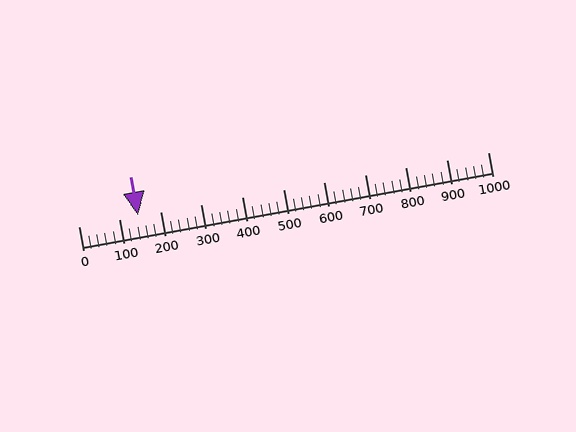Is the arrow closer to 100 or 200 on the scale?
The arrow is closer to 100.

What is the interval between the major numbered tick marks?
The major tick marks are spaced 100 units apart.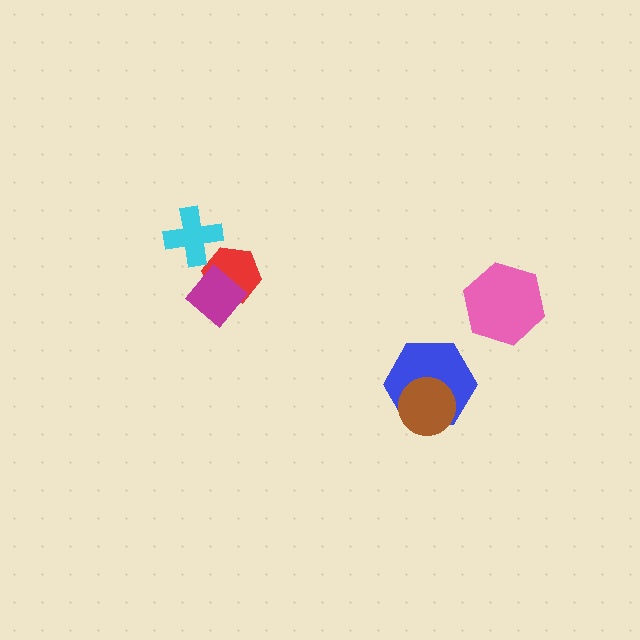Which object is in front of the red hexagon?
The magenta diamond is in front of the red hexagon.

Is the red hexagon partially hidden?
Yes, it is partially covered by another shape.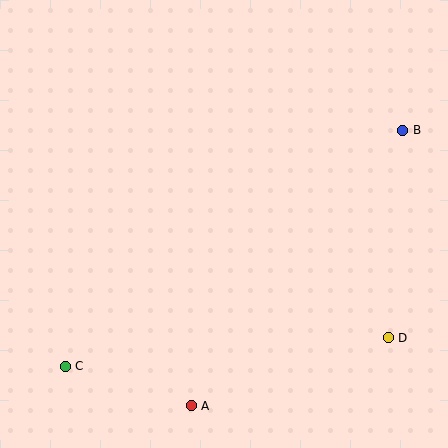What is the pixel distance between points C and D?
The distance between C and D is 324 pixels.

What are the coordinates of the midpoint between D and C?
The midpoint between D and C is at (227, 352).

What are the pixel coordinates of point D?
Point D is at (388, 338).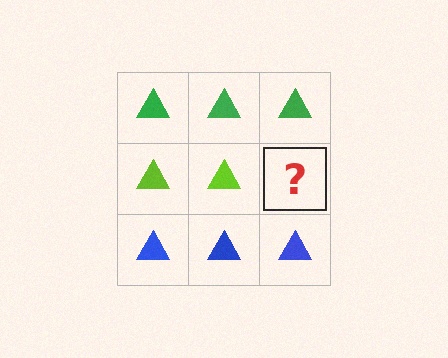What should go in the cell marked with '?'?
The missing cell should contain a lime triangle.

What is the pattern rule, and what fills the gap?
The rule is that each row has a consistent color. The gap should be filled with a lime triangle.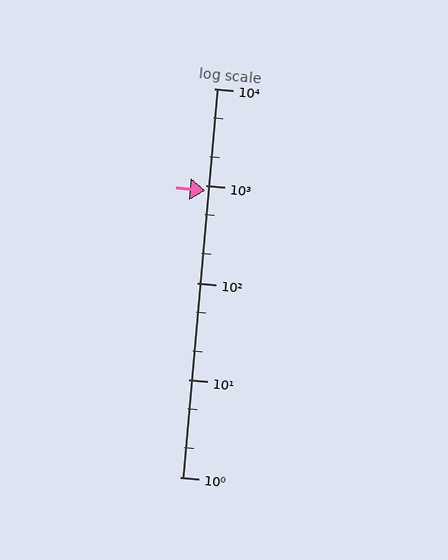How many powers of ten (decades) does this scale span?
The scale spans 4 decades, from 1 to 10000.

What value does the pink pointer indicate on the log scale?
The pointer indicates approximately 880.